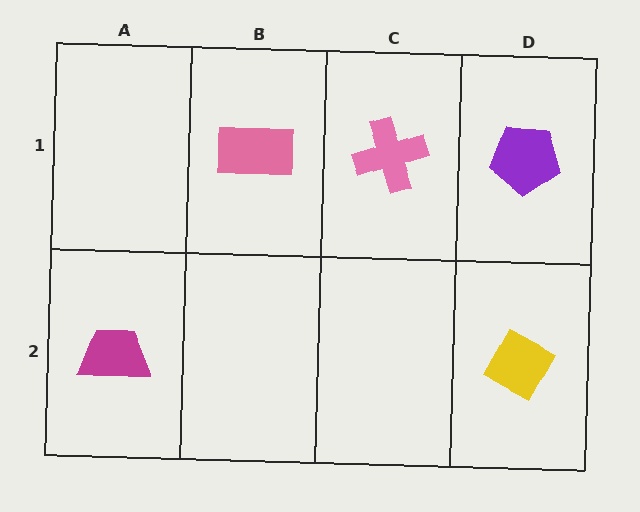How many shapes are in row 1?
3 shapes.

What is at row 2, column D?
A yellow diamond.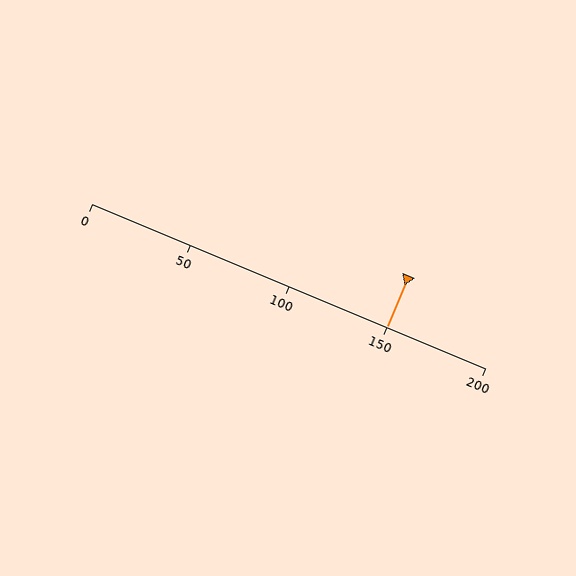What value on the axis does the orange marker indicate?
The marker indicates approximately 150.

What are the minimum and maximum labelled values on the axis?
The axis runs from 0 to 200.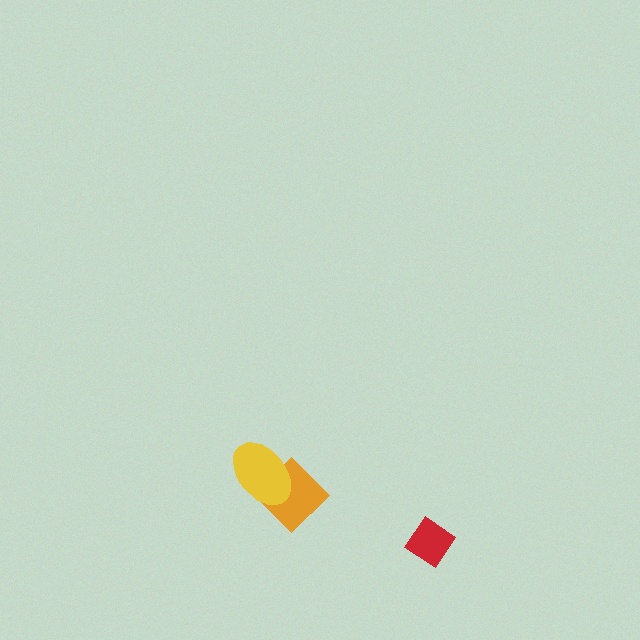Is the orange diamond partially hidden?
Yes, it is partially covered by another shape.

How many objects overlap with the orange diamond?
1 object overlaps with the orange diamond.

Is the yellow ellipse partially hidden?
No, no other shape covers it.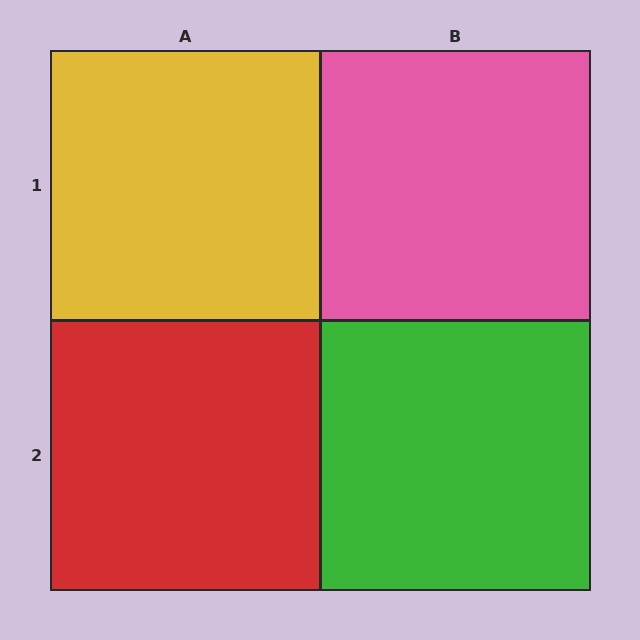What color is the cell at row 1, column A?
Yellow.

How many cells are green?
1 cell is green.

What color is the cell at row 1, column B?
Pink.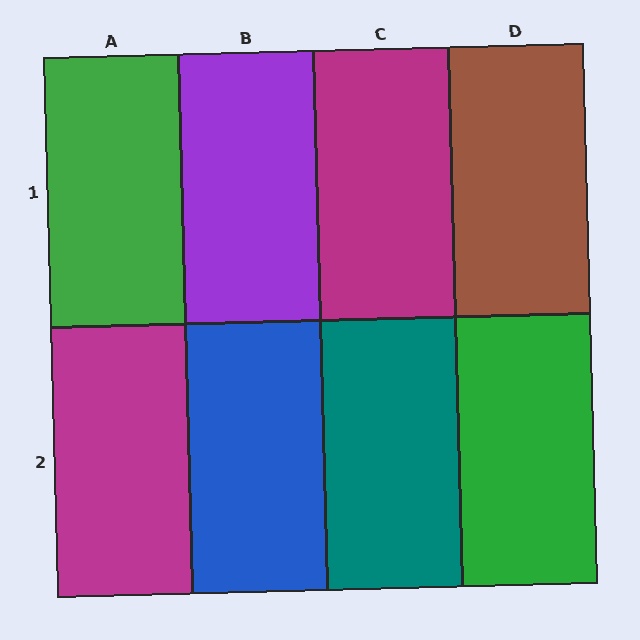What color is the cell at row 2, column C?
Teal.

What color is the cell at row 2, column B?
Blue.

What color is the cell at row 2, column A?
Magenta.